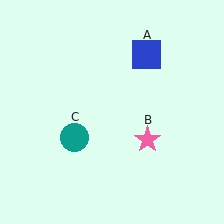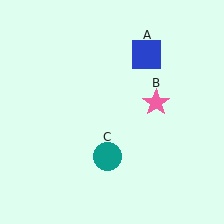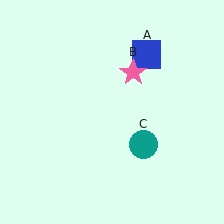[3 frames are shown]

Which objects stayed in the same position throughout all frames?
Blue square (object A) remained stationary.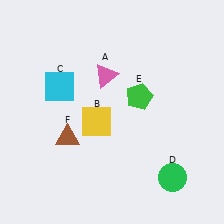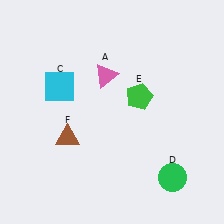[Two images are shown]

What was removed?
The yellow square (B) was removed in Image 2.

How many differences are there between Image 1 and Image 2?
There is 1 difference between the two images.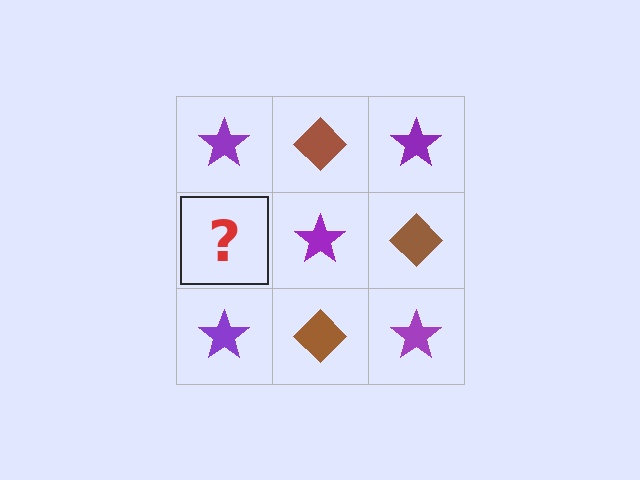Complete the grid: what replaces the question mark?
The question mark should be replaced with a brown diamond.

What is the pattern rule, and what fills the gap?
The rule is that it alternates purple star and brown diamond in a checkerboard pattern. The gap should be filled with a brown diamond.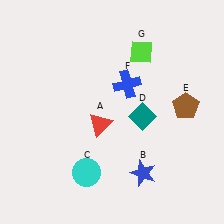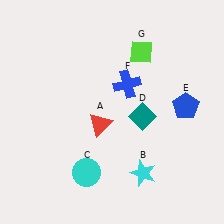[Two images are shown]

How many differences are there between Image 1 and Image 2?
There are 2 differences between the two images.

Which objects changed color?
B changed from blue to cyan. E changed from brown to blue.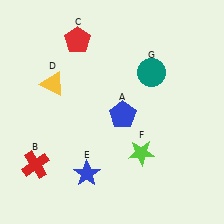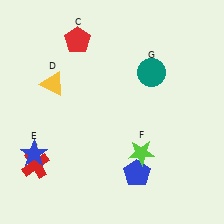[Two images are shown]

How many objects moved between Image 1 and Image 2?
2 objects moved between the two images.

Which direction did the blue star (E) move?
The blue star (E) moved left.